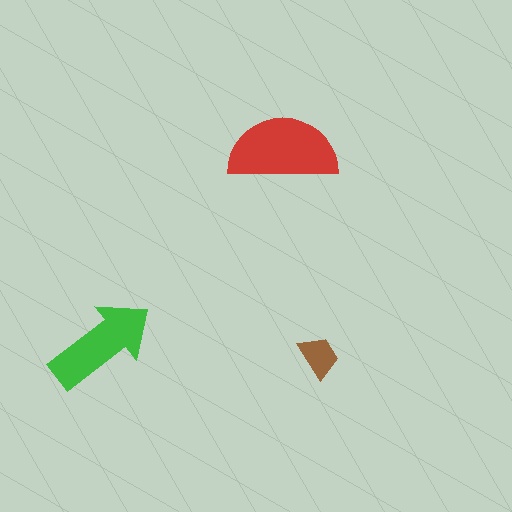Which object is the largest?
The red semicircle.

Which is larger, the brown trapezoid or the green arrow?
The green arrow.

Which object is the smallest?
The brown trapezoid.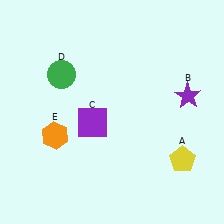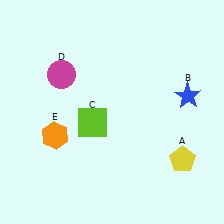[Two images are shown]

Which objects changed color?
B changed from purple to blue. C changed from purple to lime. D changed from green to magenta.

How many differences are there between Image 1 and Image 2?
There are 3 differences between the two images.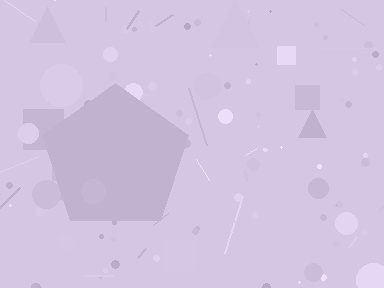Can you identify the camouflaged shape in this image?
The camouflaged shape is a pentagon.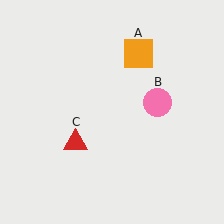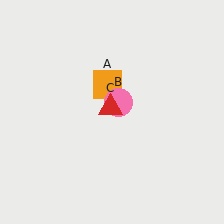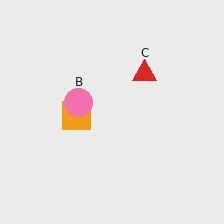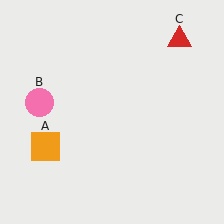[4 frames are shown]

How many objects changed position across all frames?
3 objects changed position: orange square (object A), pink circle (object B), red triangle (object C).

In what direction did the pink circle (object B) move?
The pink circle (object B) moved left.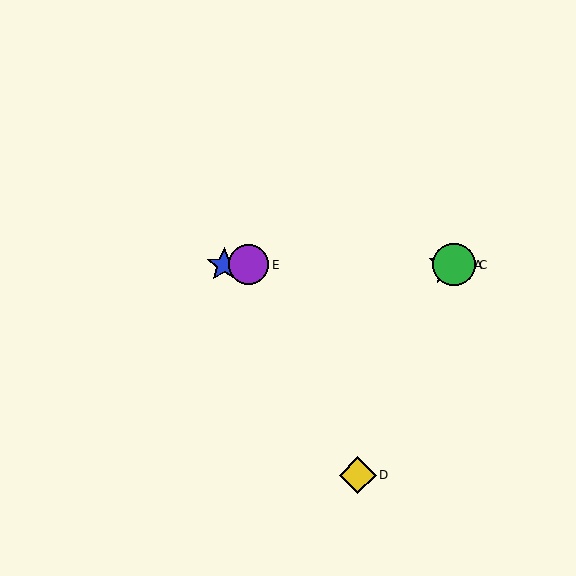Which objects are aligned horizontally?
Objects A, B, C, E are aligned horizontally.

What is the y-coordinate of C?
Object C is at y≈265.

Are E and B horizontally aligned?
Yes, both are at y≈265.